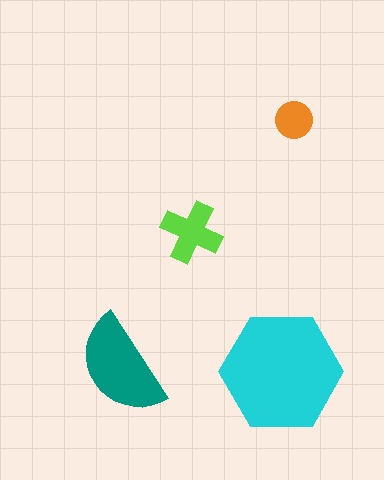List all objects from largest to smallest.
The cyan hexagon, the teal semicircle, the lime cross, the orange circle.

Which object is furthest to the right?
The orange circle is rightmost.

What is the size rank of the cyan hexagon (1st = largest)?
1st.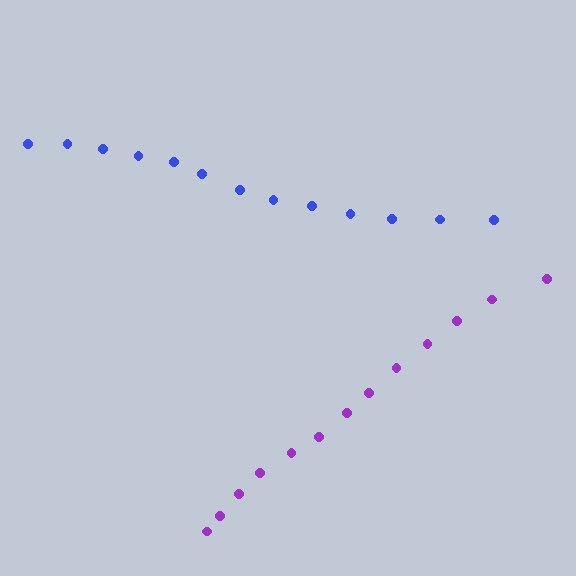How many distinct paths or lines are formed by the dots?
There are 2 distinct paths.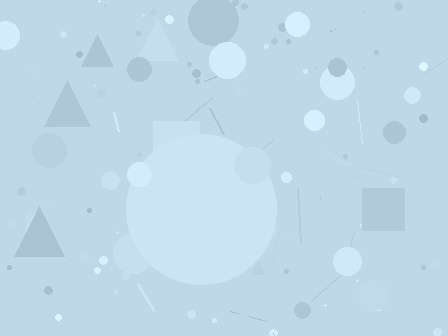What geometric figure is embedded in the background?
A circle is embedded in the background.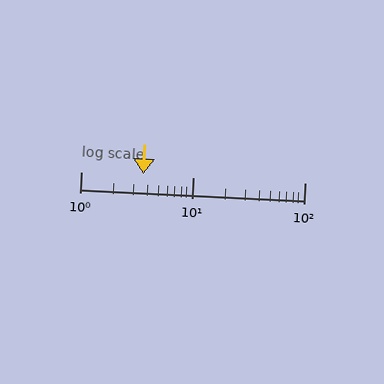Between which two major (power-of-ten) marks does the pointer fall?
The pointer is between 1 and 10.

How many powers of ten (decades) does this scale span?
The scale spans 2 decades, from 1 to 100.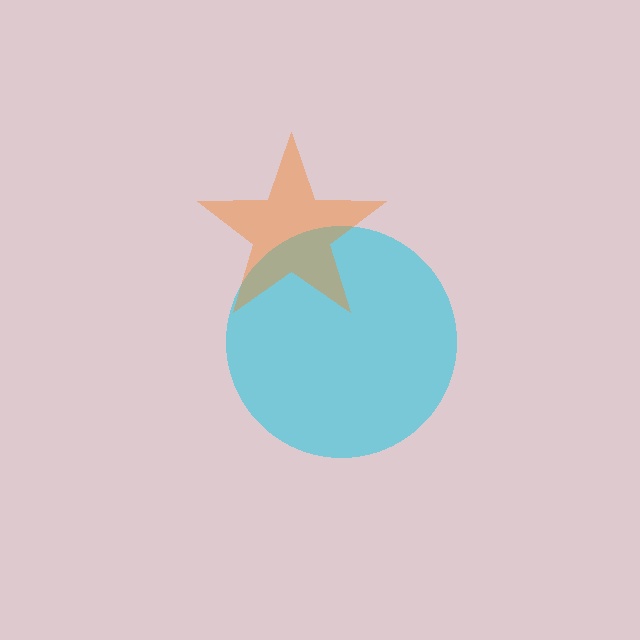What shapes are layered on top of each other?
The layered shapes are: a cyan circle, an orange star.